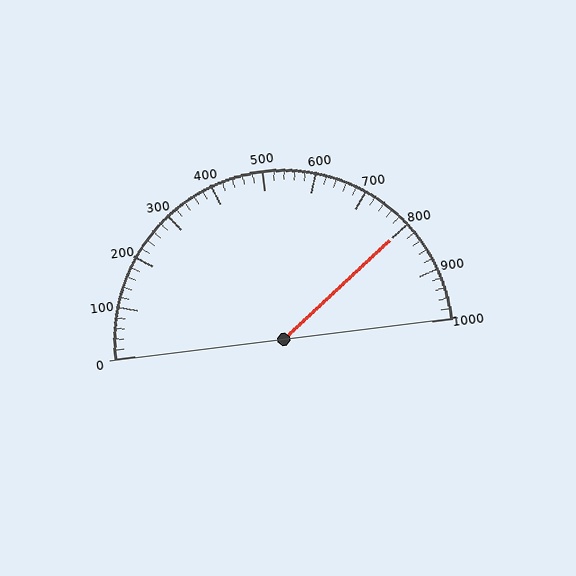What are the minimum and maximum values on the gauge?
The gauge ranges from 0 to 1000.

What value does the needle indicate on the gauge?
The needle indicates approximately 800.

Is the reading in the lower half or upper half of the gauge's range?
The reading is in the upper half of the range (0 to 1000).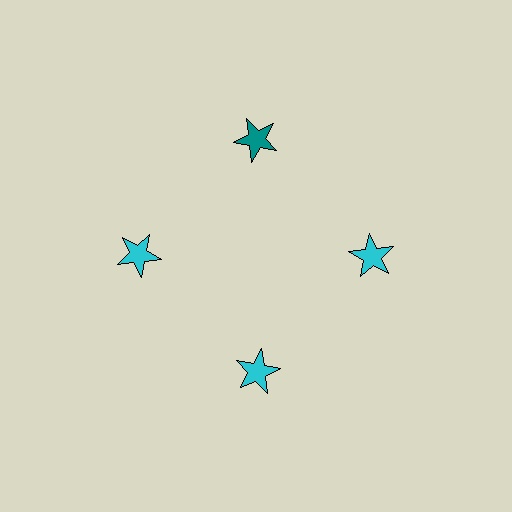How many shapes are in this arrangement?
There are 4 shapes arranged in a ring pattern.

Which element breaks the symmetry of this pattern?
The teal star at roughly the 12 o'clock position breaks the symmetry. All other shapes are cyan stars.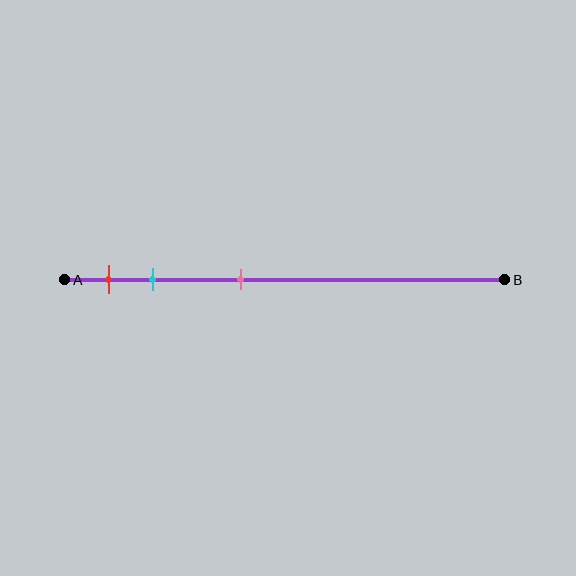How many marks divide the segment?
There are 3 marks dividing the segment.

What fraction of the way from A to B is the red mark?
The red mark is approximately 10% (0.1) of the way from A to B.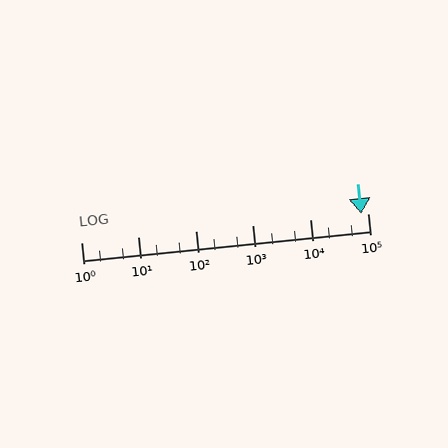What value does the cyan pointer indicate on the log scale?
The pointer indicates approximately 78000.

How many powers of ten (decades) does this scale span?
The scale spans 5 decades, from 1 to 100000.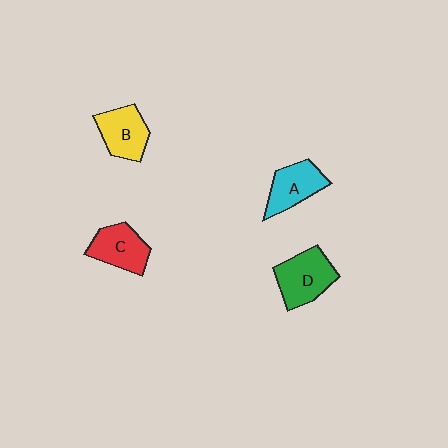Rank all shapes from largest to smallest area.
From largest to smallest: D (green), C (red), B (yellow), A (cyan).